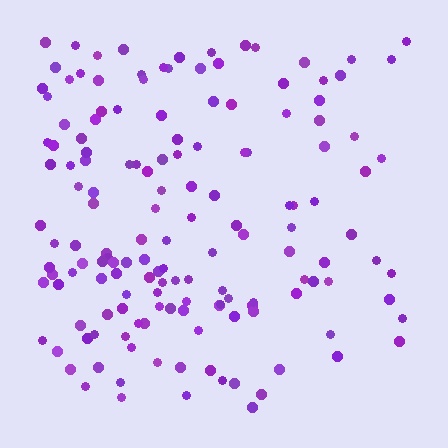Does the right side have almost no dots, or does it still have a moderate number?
Still a moderate number, just noticeably fewer than the left.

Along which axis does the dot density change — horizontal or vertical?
Horizontal.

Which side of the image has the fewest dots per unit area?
The right.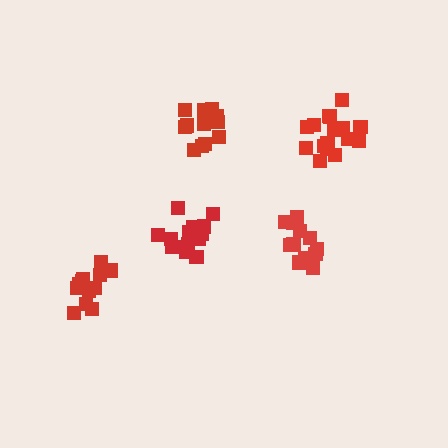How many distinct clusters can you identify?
There are 5 distinct clusters.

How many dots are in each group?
Group 1: 16 dots, Group 2: 14 dots, Group 3: 13 dots, Group 4: 13 dots, Group 5: 12 dots (68 total).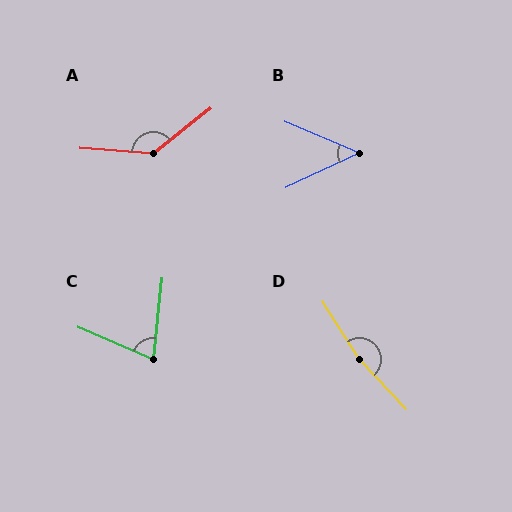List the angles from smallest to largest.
B (48°), C (73°), A (138°), D (169°).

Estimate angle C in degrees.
Approximately 73 degrees.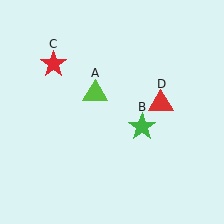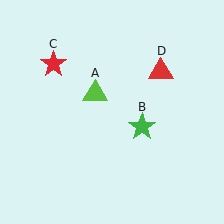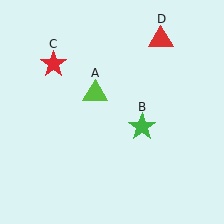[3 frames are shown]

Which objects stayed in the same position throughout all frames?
Lime triangle (object A) and green star (object B) and red star (object C) remained stationary.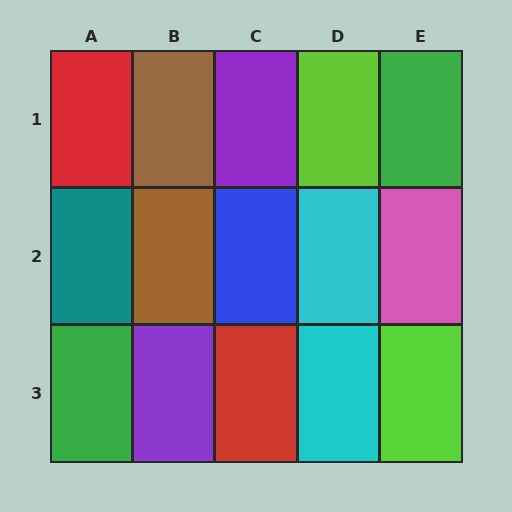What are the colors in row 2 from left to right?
Teal, brown, blue, cyan, pink.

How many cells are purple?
2 cells are purple.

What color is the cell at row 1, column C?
Purple.